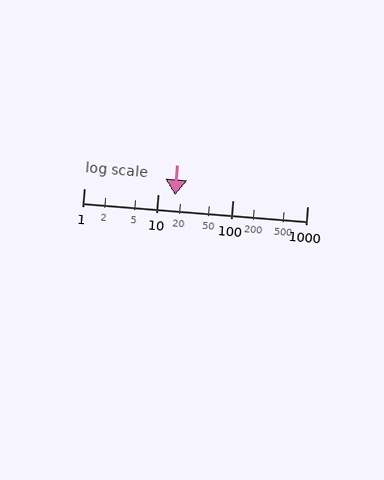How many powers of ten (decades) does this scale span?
The scale spans 3 decades, from 1 to 1000.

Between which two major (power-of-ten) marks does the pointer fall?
The pointer is between 10 and 100.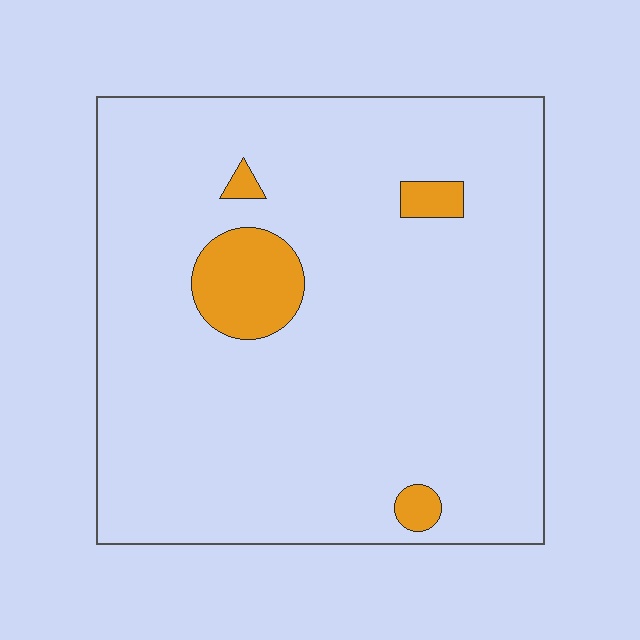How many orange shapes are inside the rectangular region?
4.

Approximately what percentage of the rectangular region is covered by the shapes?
Approximately 10%.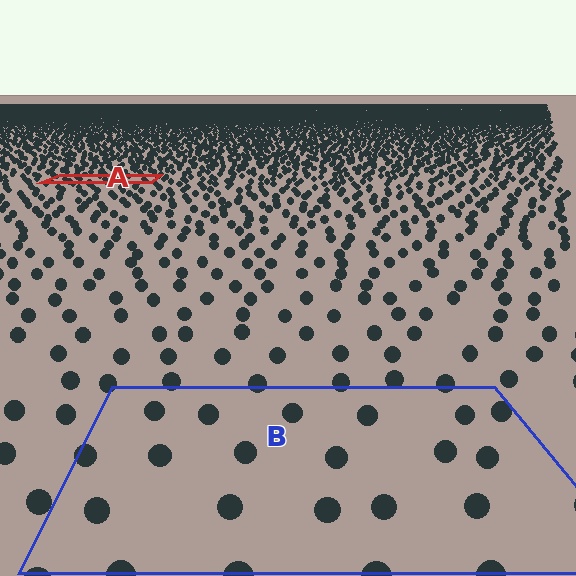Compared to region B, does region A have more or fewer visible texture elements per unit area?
Region A has more texture elements per unit area — they are packed more densely because it is farther away.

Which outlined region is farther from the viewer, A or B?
Region A is farther from the viewer — the texture elements inside it appear smaller and more densely packed.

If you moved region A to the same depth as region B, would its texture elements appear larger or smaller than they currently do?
They would appear larger. At a closer depth, the same texture elements are projected at a bigger on-screen size.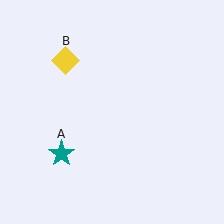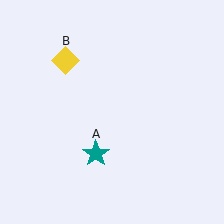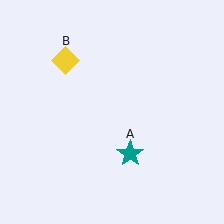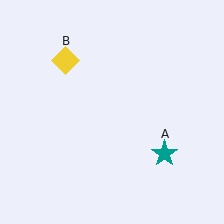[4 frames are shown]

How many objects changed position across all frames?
1 object changed position: teal star (object A).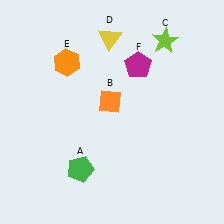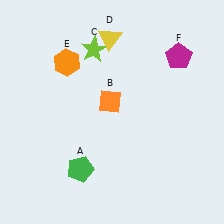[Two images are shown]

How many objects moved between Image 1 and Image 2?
2 objects moved between the two images.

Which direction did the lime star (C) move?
The lime star (C) moved left.